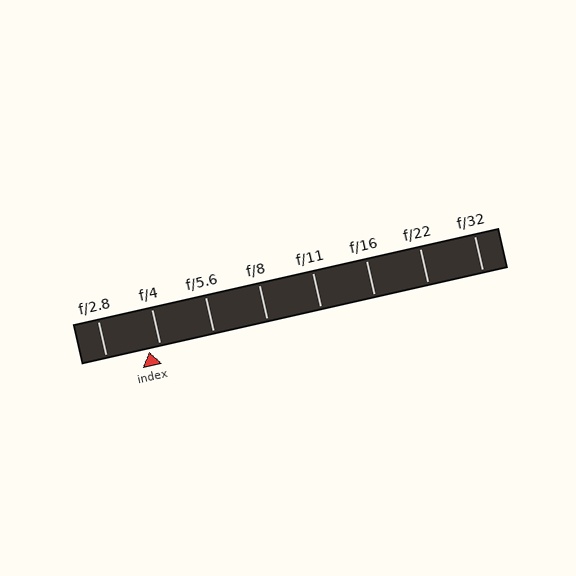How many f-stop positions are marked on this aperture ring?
There are 8 f-stop positions marked.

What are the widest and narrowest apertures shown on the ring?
The widest aperture shown is f/2.8 and the narrowest is f/32.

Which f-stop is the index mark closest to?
The index mark is closest to f/4.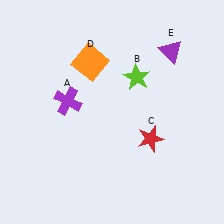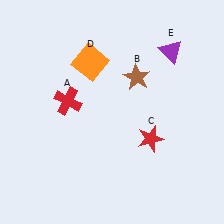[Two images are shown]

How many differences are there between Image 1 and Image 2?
There are 2 differences between the two images.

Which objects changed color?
A changed from purple to red. B changed from lime to brown.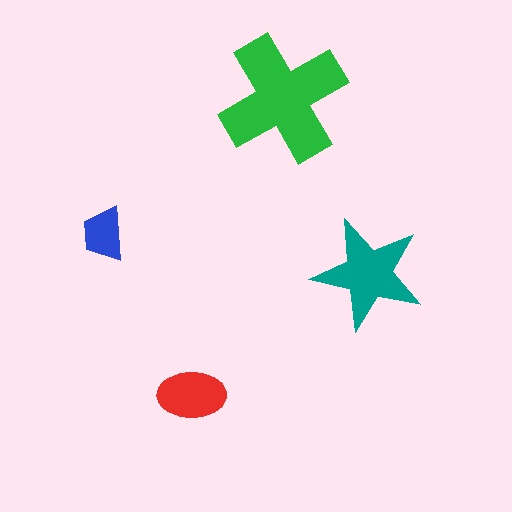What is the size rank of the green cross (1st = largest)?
1st.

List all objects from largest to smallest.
The green cross, the teal star, the red ellipse, the blue trapezoid.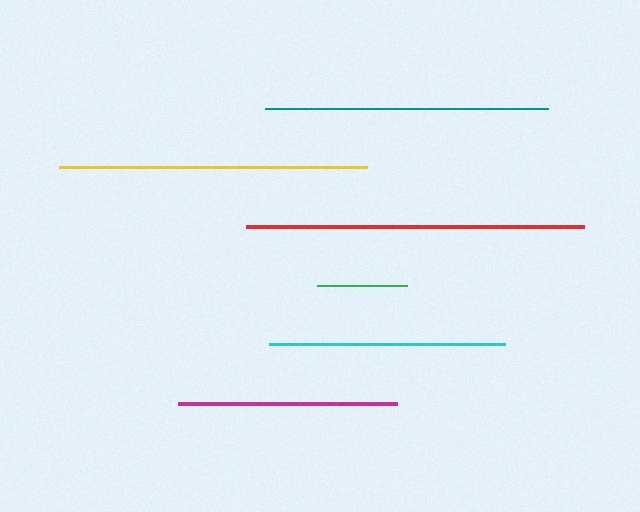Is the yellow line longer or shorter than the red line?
The red line is longer than the yellow line.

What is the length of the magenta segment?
The magenta segment is approximately 219 pixels long.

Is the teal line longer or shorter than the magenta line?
The teal line is longer than the magenta line.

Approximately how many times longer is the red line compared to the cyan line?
The red line is approximately 1.4 times the length of the cyan line.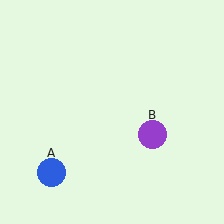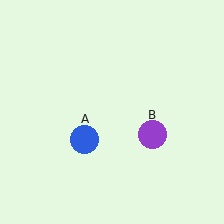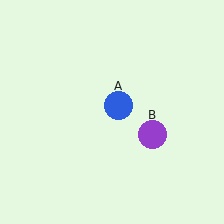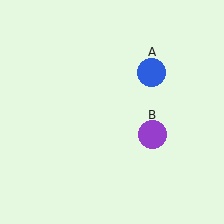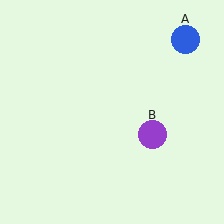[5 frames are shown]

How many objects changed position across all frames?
1 object changed position: blue circle (object A).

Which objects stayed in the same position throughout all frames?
Purple circle (object B) remained stationary.